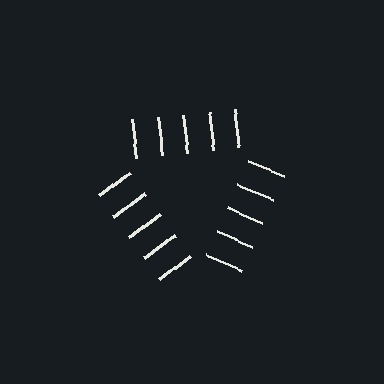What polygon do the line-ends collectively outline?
An illusory triangle — the line segments terminate on its edges but no continuous stroke is drawn.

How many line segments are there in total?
15 — 5 along each of the 3 edges.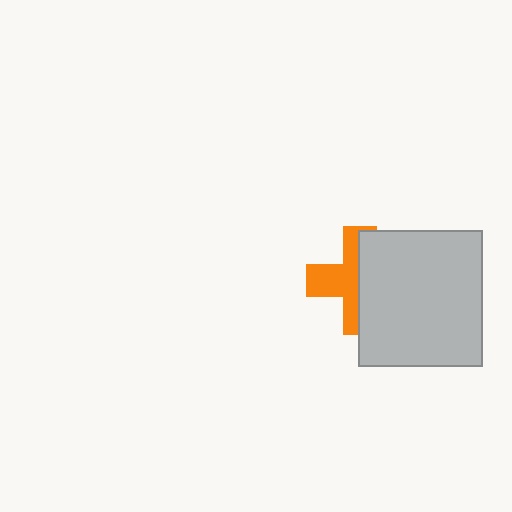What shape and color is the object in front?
The object in front is a light gray rectangle.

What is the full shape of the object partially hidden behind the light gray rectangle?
The partially hidden object is an orange cross.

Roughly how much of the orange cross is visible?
About half of it is visible (roughly 46%).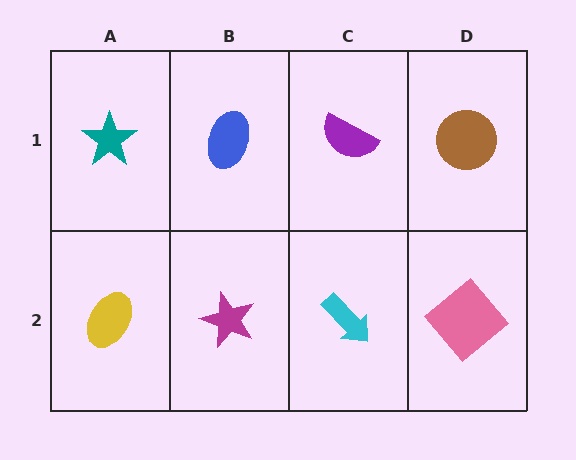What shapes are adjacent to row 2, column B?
A blue ellipse (row 1, column B), a yellow ellipse (row 2, column A), a cyan arrow (row 2, column C).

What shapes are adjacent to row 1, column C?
A cyan arrow (row 2, column C), a blue ellipse (row 1, column B), a brown circle (row 1, column D).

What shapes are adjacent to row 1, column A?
A yellow ellipse (row 2, column A), a blue ellipse (row 1, column B).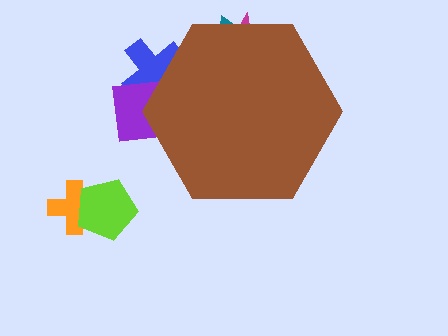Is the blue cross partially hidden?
Yes, the blue cross is partially hidden behind the brown hexagon.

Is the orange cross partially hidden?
No, the orange cross is fully visible.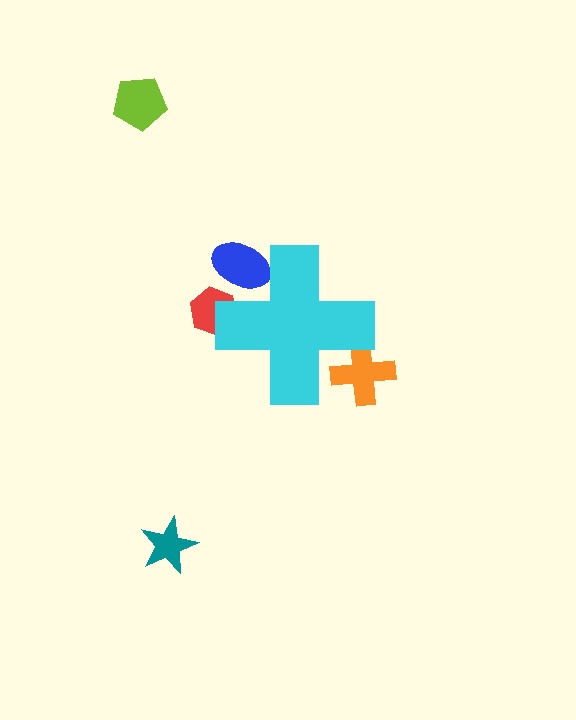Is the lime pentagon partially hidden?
No, the lime pentagon is fully visible.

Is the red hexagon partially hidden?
Yes, the red hexagon is partially hidden behind the cyan cross.